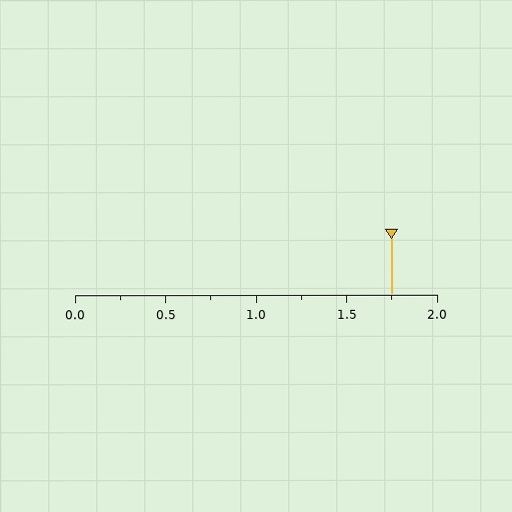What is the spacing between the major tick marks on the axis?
The major ticks are spaced 0.5 apart.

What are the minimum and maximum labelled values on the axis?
The axis runs from 0.0 to 2.0.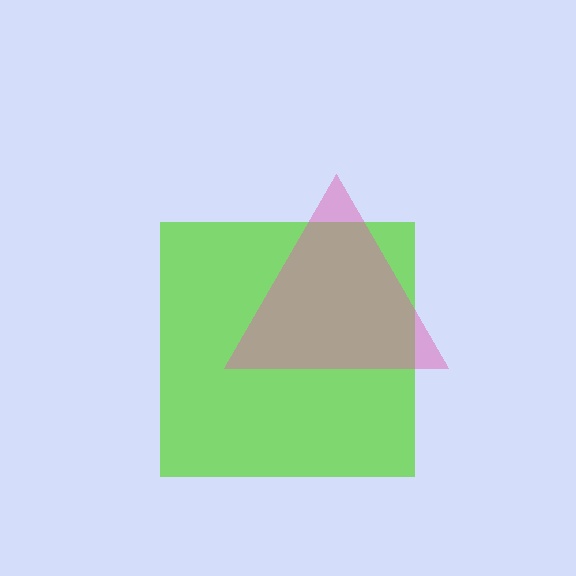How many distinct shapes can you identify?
There are 2 distinct shapes: a lime square, a pink triangle.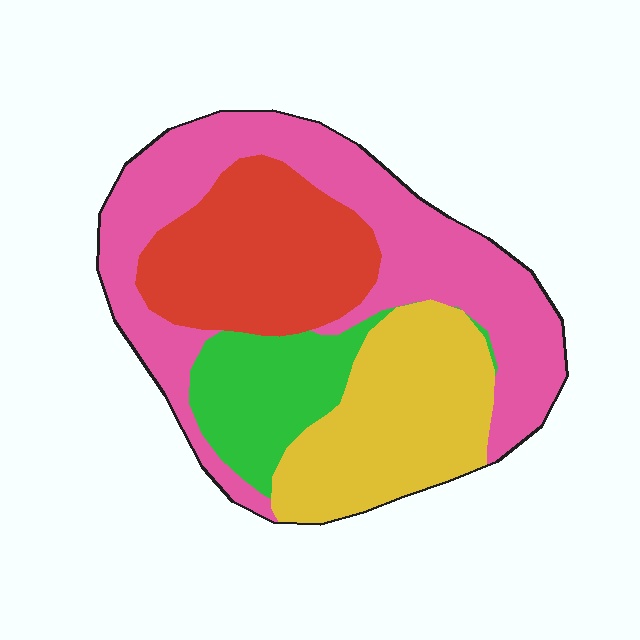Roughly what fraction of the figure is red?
Red covers 23% of the figure.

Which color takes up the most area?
Pink, at roughly 40%.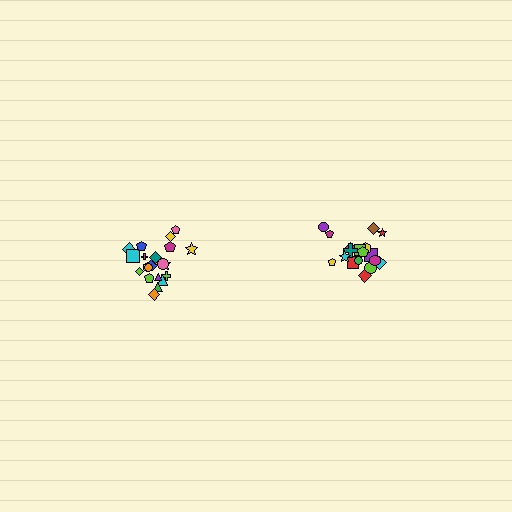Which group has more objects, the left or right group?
The left group.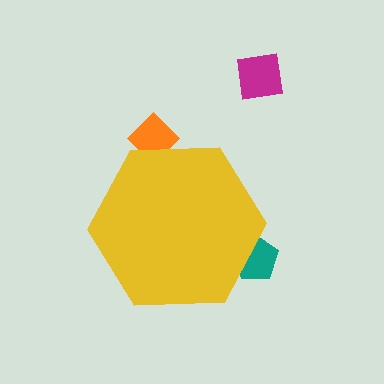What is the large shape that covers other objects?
A yellow hexagon.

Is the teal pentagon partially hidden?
Yes, the teal pentagon is partially hidden behind the yellow hexagon.